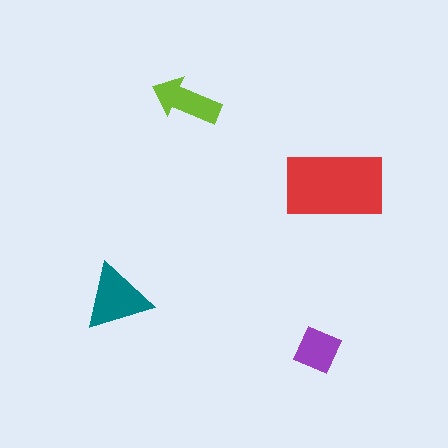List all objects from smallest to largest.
The purple diamond, the lime arrow, the teal triangle, the red rectangle.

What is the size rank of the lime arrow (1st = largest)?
3rd.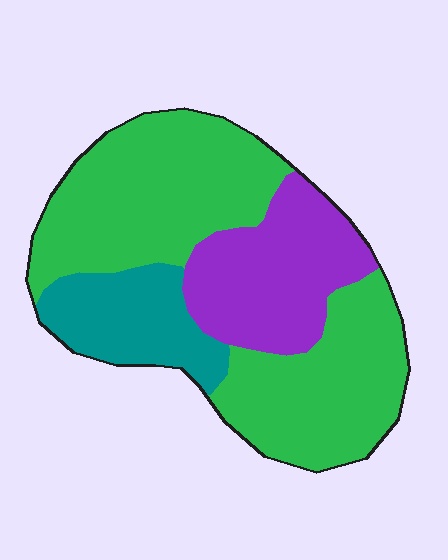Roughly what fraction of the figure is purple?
Purple takes up about one quarter (1/4) of the figure.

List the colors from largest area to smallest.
From largest to smallest: green, purple, teal.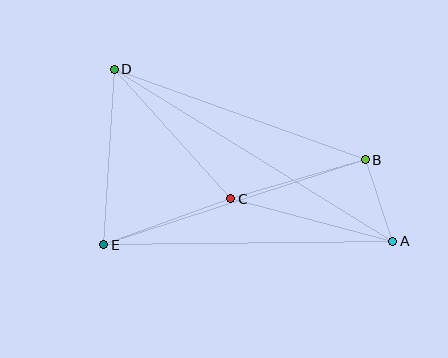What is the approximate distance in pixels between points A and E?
The distance between A and E is approximately 289 pixels.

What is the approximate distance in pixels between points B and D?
The distance between B and D is approximately 267 pixels.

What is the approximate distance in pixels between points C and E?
The distance between C and E is approximately 135 pixels.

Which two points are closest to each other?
Points A and B are closest to each other.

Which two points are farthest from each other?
Points A and D are farthest from each other.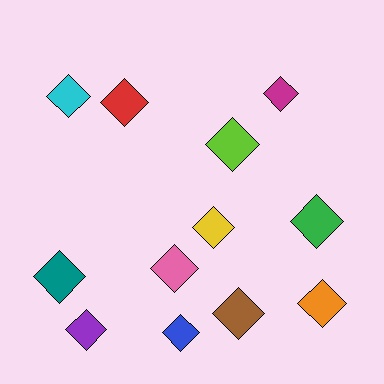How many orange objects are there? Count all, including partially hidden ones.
There is 1 orange object.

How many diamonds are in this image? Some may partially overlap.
There are 12 diamonds.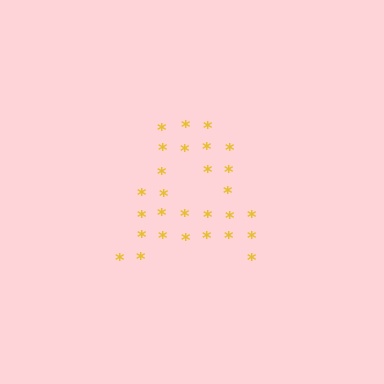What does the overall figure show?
The overall figure shows the letter A.